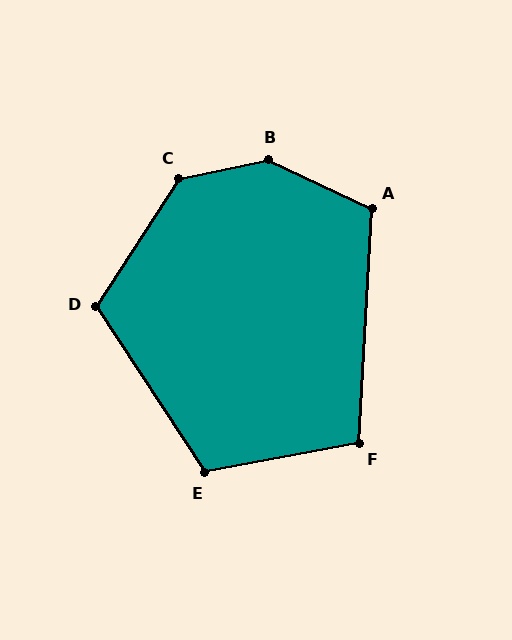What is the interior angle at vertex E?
Approximately 113 degrees (obtuse).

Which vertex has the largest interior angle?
B, at approximately 143 degrees.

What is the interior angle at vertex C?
Approximately 135 degrees (obtuse).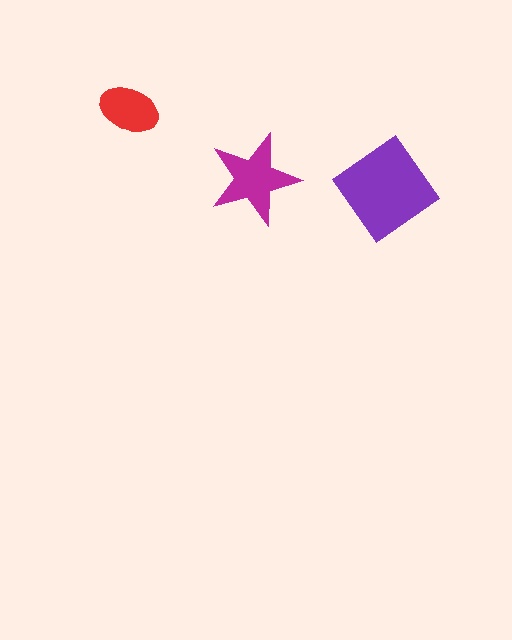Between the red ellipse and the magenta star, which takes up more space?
The magenta star.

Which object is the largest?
The purple diamond.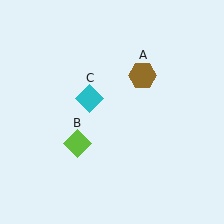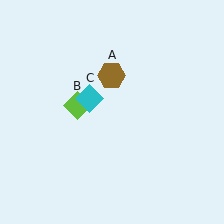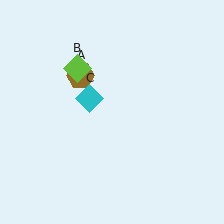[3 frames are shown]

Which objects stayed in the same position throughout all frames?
Cyan diamond (object C) remained stationary.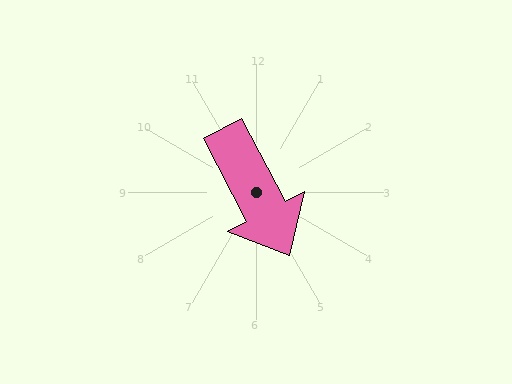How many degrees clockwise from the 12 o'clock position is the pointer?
Approximately 152 degrees.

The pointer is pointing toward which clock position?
Roughly 5 o'clock.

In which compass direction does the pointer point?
Southeast.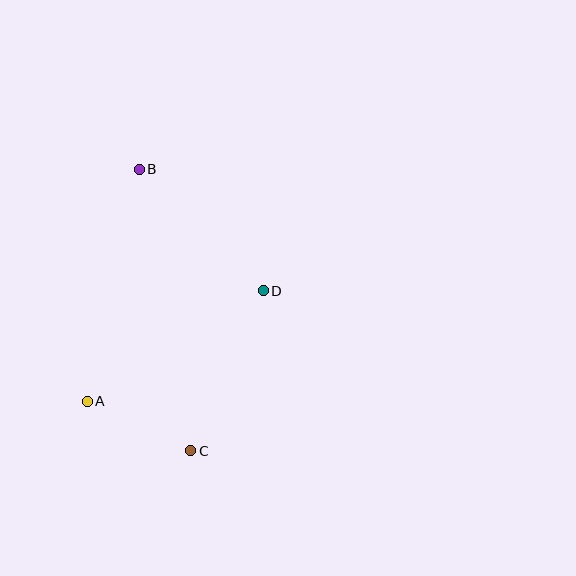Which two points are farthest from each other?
Points B and C are farthest from each other.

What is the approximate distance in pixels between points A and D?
The distance between A and D is approximately 208 pixels.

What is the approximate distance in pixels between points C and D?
The distance between C and D is approximately 175 pixels.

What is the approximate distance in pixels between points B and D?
The distance between B and D is approximately 174 pixels.